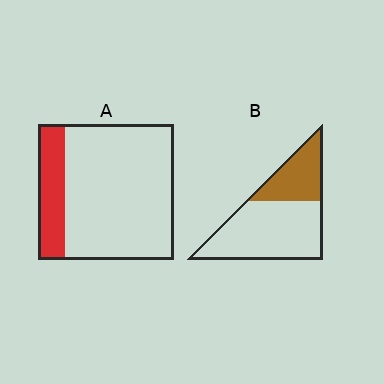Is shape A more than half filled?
No.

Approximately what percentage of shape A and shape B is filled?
A is approximately 20% and B is approximately 30%.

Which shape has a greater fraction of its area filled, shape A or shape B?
Shape B.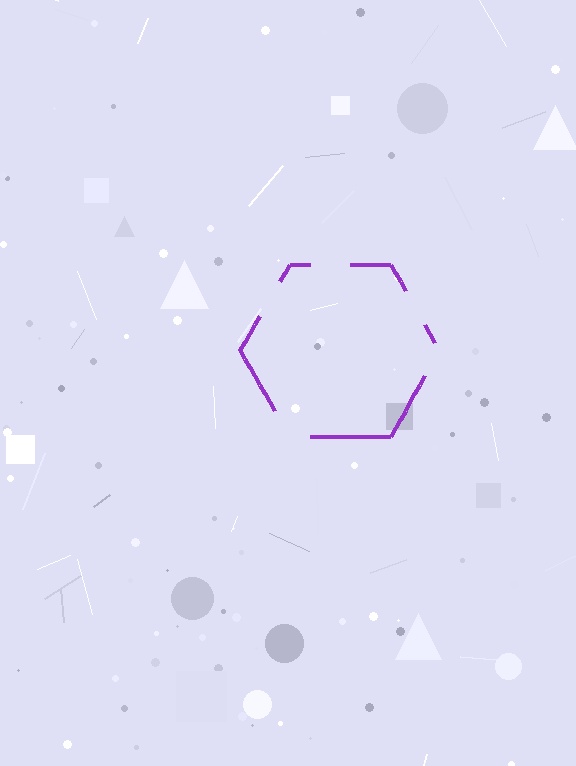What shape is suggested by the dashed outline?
The dashed outline suggests a hexagon.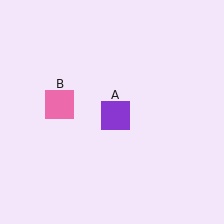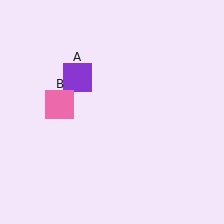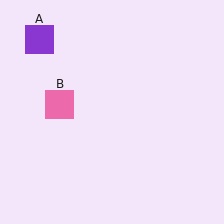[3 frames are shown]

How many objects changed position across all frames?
1 object changed position: purple square (object A).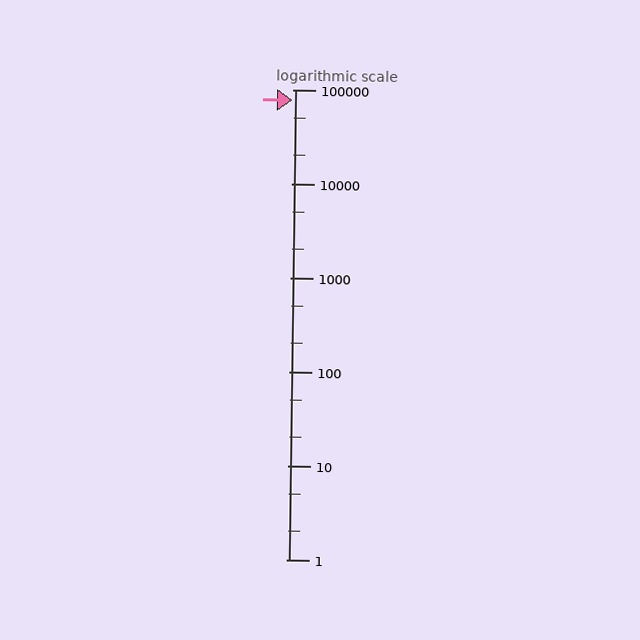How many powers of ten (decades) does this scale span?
The scale spans 5 decades, from 1 to 100000.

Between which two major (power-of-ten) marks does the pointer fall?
The pointer is between 10000 and 100000.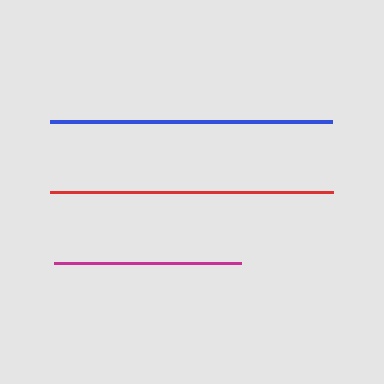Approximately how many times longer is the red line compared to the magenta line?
The red line is approximately 1.5 times the length of the magenta line.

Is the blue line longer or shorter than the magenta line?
The blue line is longer than the magenta line.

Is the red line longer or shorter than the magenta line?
The red line is longer than the magenta line.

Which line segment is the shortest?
The magenta line is the shortest at approximately 187 pixels.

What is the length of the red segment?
The red segment is approximately 284 pixels long.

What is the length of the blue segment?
The blue segment is approximately 283 pixels long.